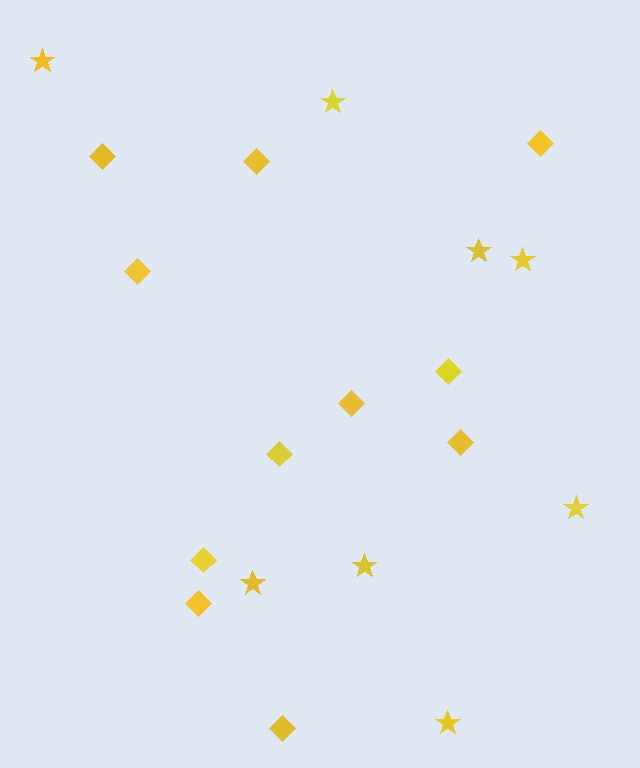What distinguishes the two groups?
There are 2 groups: one group of stars (8) and one group of diamonds (11).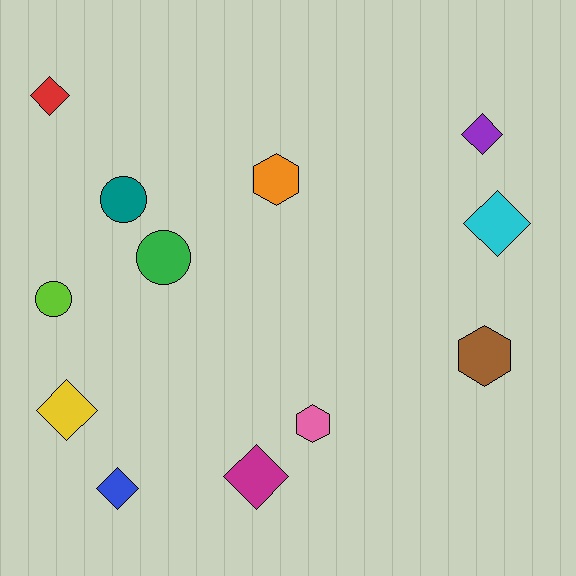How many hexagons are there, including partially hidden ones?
There are 3 hexagons.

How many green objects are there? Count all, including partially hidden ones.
There is 1 green object.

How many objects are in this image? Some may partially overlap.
There are 12 objects.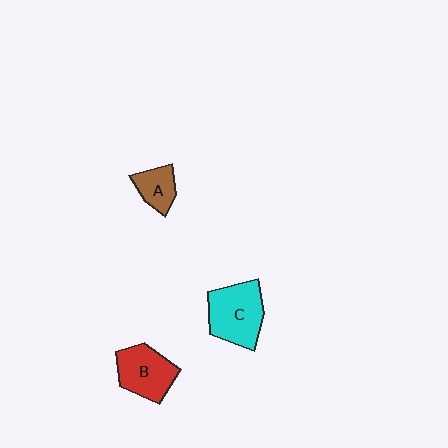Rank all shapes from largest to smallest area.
From largest to smallest: C (cyan), B (red), A (brown).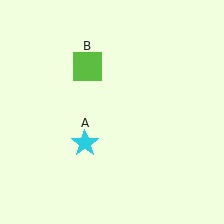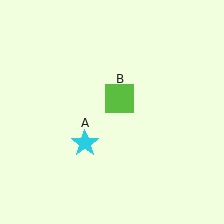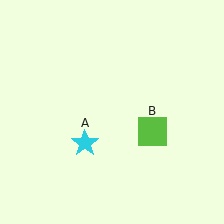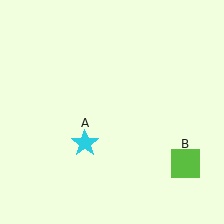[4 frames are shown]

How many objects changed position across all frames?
1 object changed position: lime square (object B).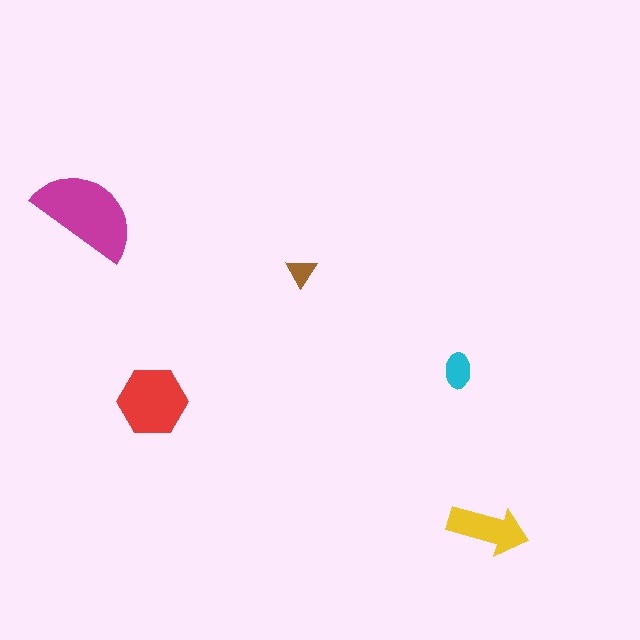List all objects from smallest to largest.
The brown triangle, the cyan ellipse, the yellow arrow, the red hexagon, the magenta semicircle.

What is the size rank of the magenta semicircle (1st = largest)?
1st.